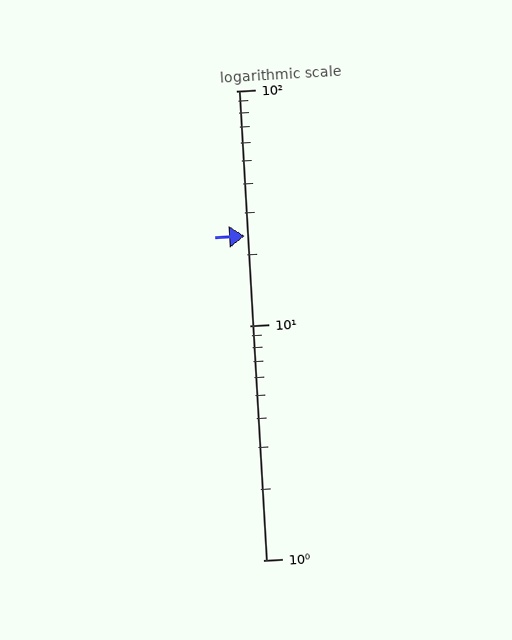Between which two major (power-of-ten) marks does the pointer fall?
The pointer is between 10 and 100.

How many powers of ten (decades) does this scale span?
The scale spans 2 decades, from 1 to 100.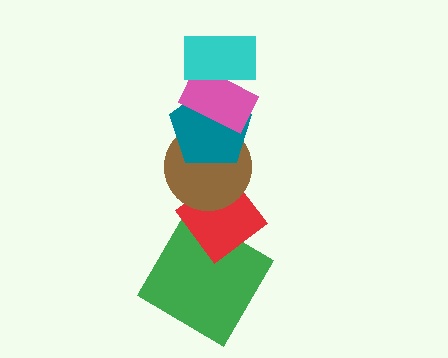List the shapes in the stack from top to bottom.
From top to bottom: the cyan rectangle, the pink rectangle, the teal pentagon, the brown circle, the red diamond, the green diamond.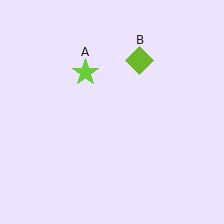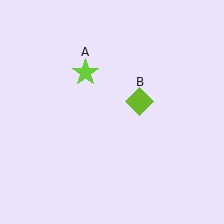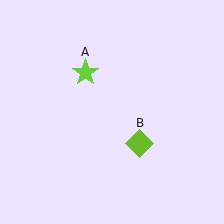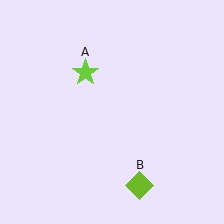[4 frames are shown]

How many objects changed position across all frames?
1 object changed position: lime diamond (object B).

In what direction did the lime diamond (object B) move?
The lime diamond (object B) moved down.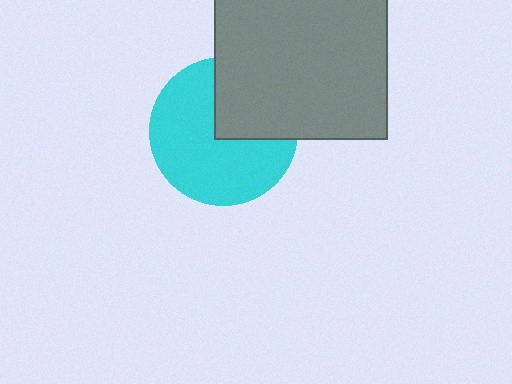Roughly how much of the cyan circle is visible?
Most of it is visible (roughly 67%).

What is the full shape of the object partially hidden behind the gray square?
The partially hidden object is a cyan circle.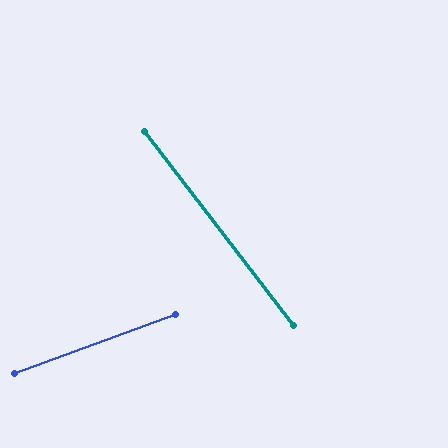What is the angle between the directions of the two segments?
Approximately 73 degrees.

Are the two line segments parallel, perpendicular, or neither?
Neither parallel nor perpendicular — they differ by about 73°.